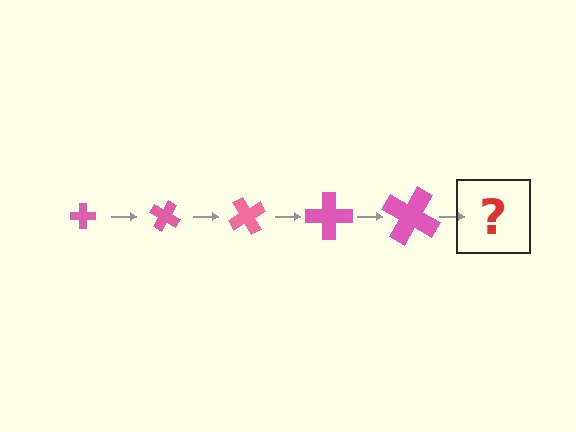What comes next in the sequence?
The next element should be a cross, larger than the previous one and rotated 150 degrees from the start.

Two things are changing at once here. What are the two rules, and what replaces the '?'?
The two rules are that the cross grows larger each step and it rotates 30 degrees each step. The '?' should be a cross, larger than the previous one and rotated 150 degrees from the start.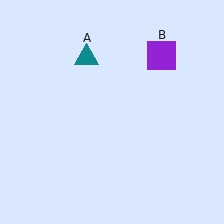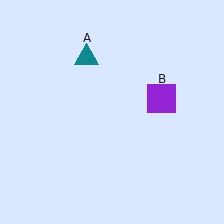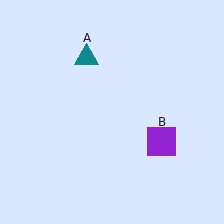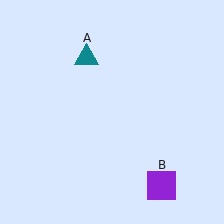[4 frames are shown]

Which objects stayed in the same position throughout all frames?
Teal triangle (object A) remained stationary.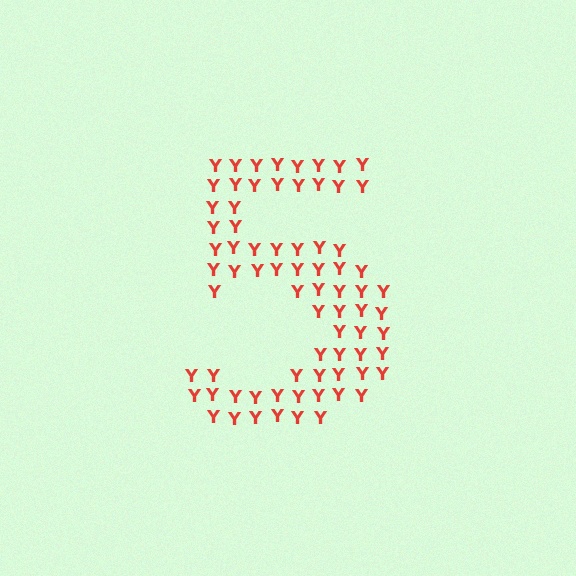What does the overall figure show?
The overall figure shows the digit 5.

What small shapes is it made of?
It is made of small letter Y's.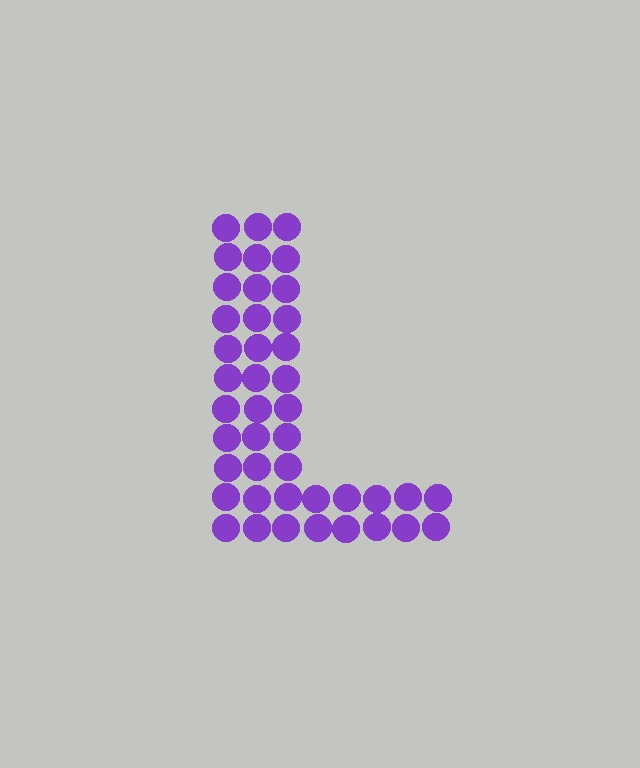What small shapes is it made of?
It is made of small circles.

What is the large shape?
The large shape is the letter L.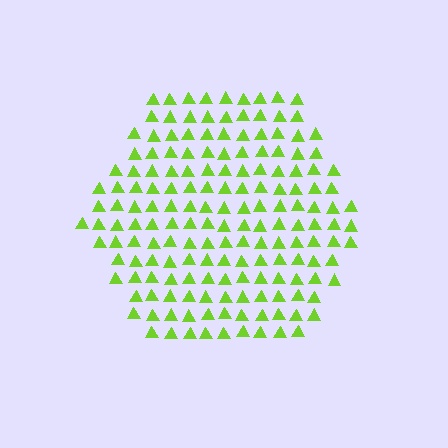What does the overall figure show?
The overall figure shows a hexagon.